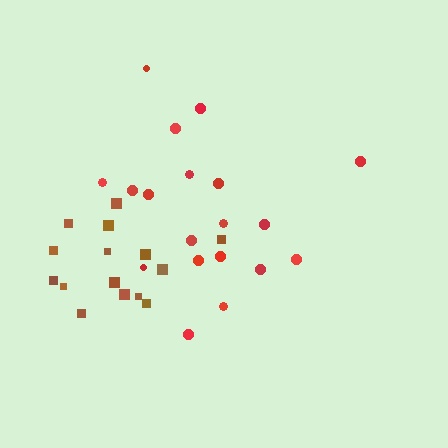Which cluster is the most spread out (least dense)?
Red.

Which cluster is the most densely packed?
Brown.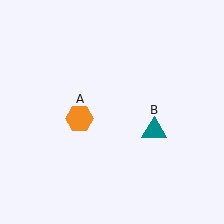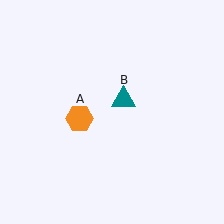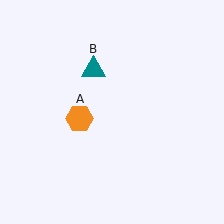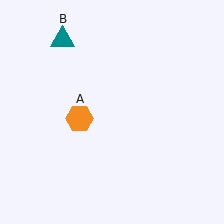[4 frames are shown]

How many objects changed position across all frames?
1 object changed position: teal triangle (object B).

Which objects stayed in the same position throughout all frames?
Orange hexagon (object A) remained stationary.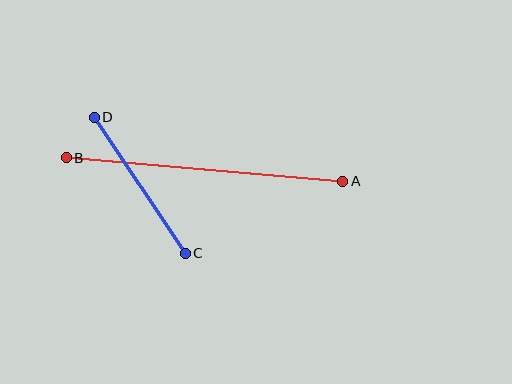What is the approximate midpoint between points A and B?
The midpoint is at approximately (204, 170) pixels.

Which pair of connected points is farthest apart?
Points A and B are farthest apart.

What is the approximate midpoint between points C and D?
The midpoint is at approximately (140, 185) pixels.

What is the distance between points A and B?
The distance is approximately 277 pixels.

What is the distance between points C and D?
The distance is approximately 164 pixels.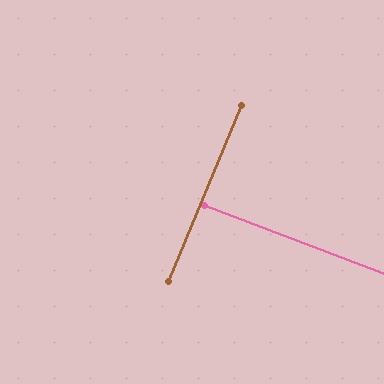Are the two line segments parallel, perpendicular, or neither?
Perpendicular — they meet at approximately 89°.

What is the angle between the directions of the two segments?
Approximately 89 degrees.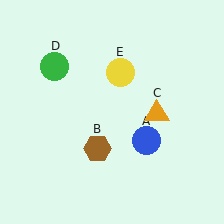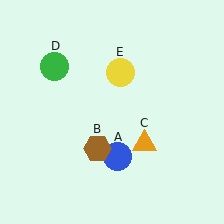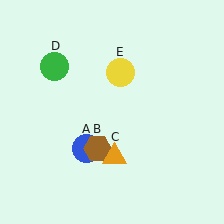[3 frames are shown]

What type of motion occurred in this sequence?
The blue circle (object A), orange triangle (object C) rotated clockwise around the center of the scene.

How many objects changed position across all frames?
2 objects changed position: blue circle (object A), orange triangle (object C).